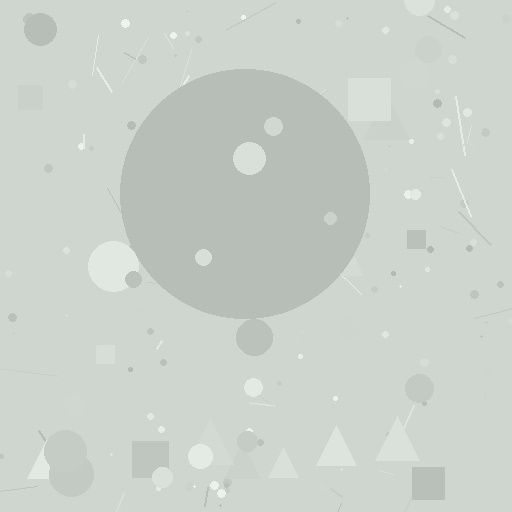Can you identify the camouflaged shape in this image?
The camouflaged shape is a circle.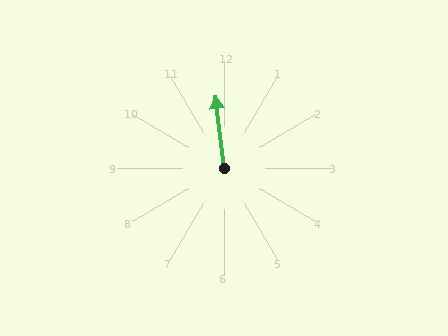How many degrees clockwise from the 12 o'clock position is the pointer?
Approximately 353 degrees.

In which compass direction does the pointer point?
North.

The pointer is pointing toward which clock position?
Roughly 12 o'clock.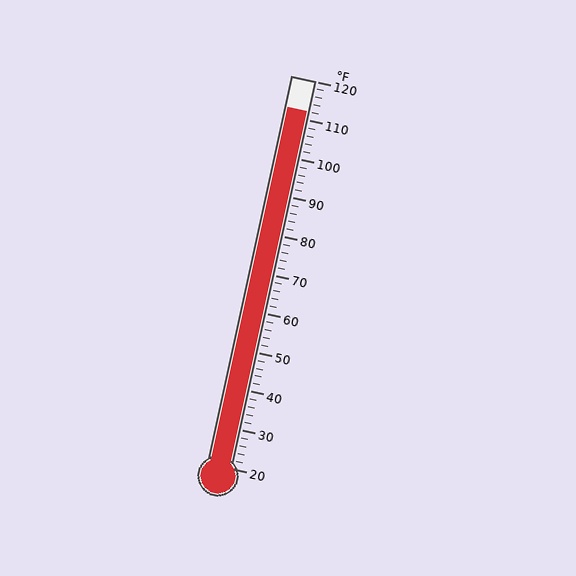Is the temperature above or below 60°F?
The temperature is above 60°F.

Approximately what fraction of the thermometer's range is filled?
The thermometer is filled to approximately 90% of its range.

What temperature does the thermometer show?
The thermometer shows approximately 112°F.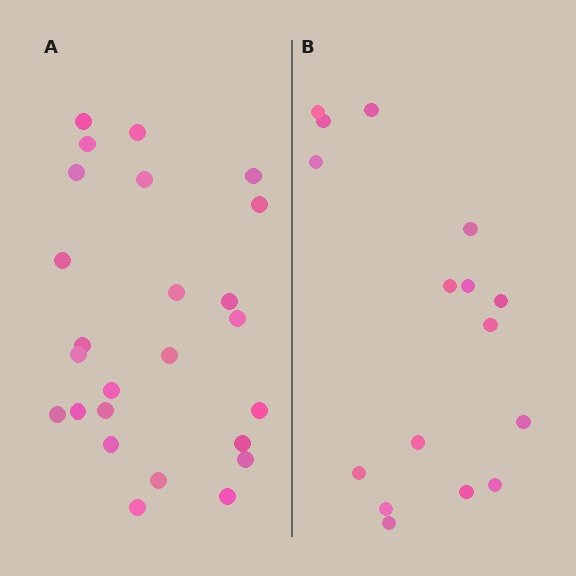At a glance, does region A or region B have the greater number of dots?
Region A (the left region) has more dots.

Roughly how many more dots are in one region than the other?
Region A has roughly 8 or so more dots than region B.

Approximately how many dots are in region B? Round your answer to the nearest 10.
About 20 dots. (The exact count is 16, which rounds to 20.)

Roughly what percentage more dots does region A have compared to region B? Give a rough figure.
About 55% more.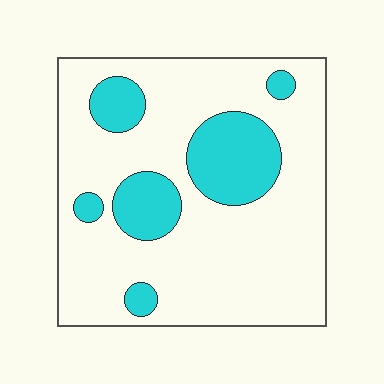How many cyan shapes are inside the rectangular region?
6.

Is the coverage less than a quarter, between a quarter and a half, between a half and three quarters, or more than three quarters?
Less than a quarter.